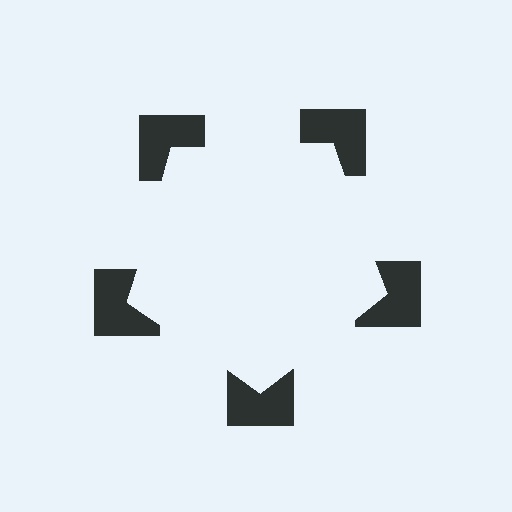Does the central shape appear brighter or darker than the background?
It typically appears slightly brighter than the background, even though no actual brightness change is drawn.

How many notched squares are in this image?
There are 5 — one at each vertex of the illusory pentagon.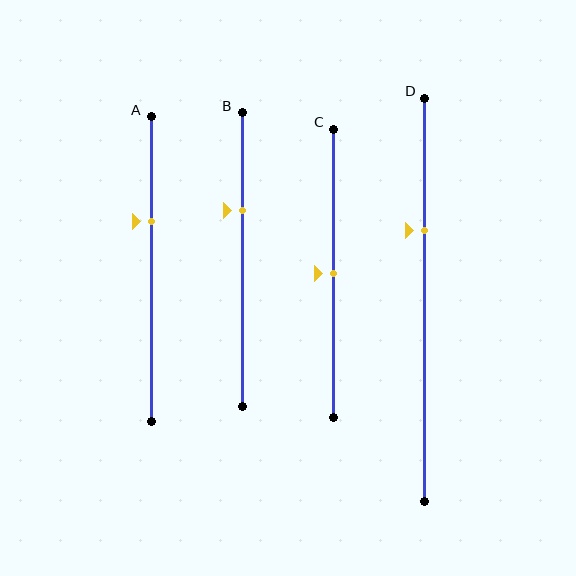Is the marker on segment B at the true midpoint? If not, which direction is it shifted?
No, the marker on segment B is shifted upward by about 17% of the segment length.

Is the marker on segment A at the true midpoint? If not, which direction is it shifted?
No, the marker on segment A is shifted upward by about 16% of the segment length.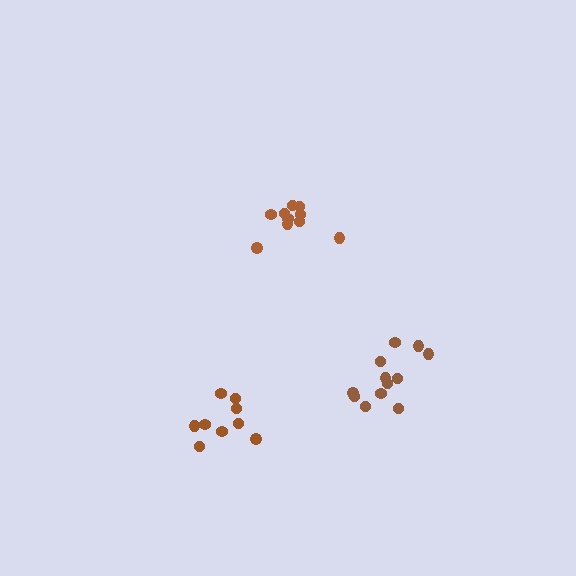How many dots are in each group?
Group 1: 12 dots, Group 2: 9 dots, Group 3: 10 dots (31 total).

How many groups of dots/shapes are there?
There are 3 groups.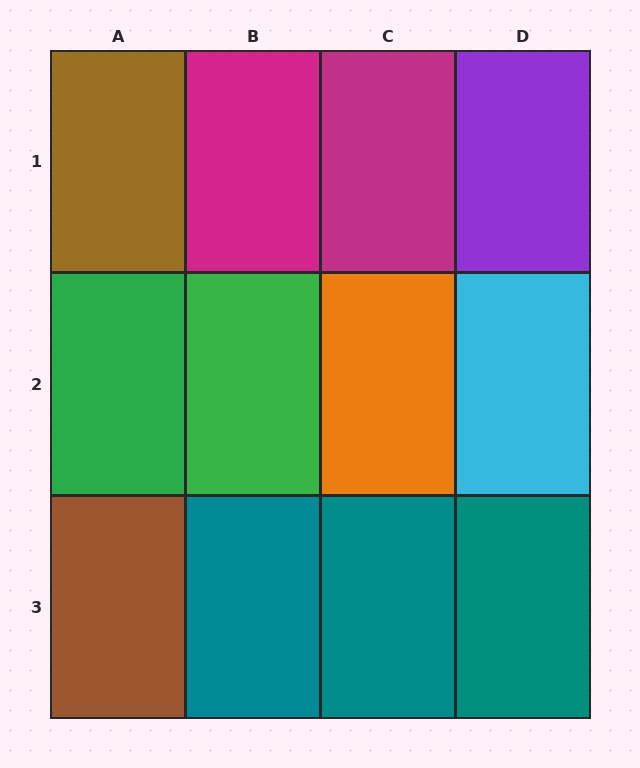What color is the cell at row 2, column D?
Cyan.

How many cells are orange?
1 cell is orange.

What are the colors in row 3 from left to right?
Brown, teal, teal, teal.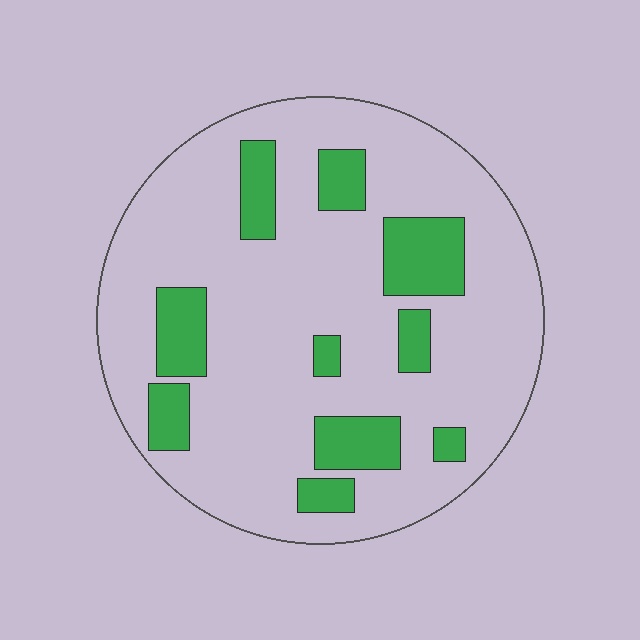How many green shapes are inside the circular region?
10.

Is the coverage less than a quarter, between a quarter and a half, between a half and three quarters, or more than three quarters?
Less than a quarter.